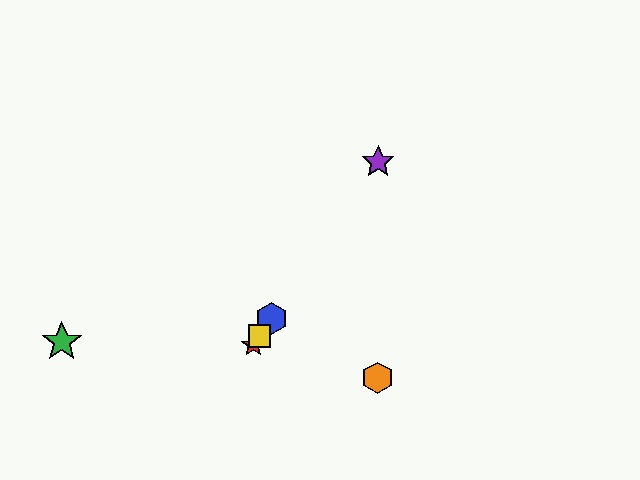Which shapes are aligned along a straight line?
The red star, the blue hexagon, the yellow square, the purple star are aligned along a straight line.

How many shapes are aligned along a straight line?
4 shapes (the red star, the blue hexagon, the yellow square, the purple star) are aligned along a straight line.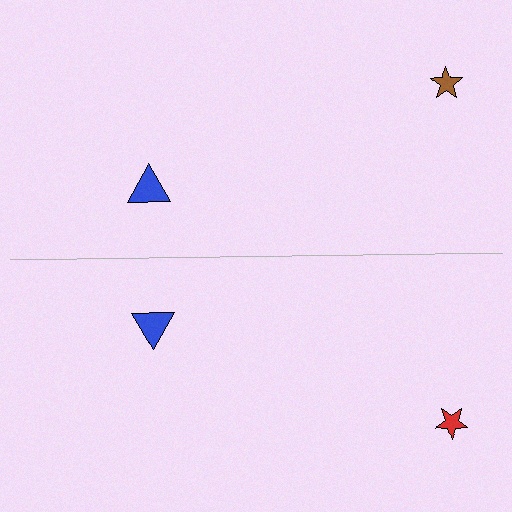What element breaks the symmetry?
The red star on the bottom side breaks the symmetry — its mirror counterpart is brown.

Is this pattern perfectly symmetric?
No, the pattern is not perfectly symmetric. The red star on the bottom side breaks the symmetry — its mirror counterpart is brown.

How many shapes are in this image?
There are 4 shapes in this image.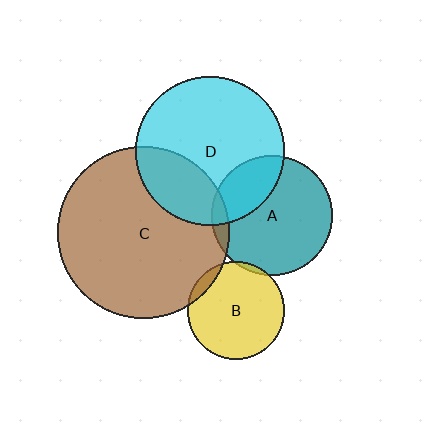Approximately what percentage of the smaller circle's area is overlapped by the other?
Approximately 5%.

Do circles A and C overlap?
Yes.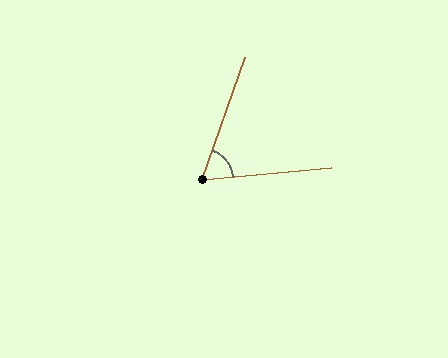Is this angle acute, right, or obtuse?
It is acute.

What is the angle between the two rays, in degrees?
Approximately 65 degrees.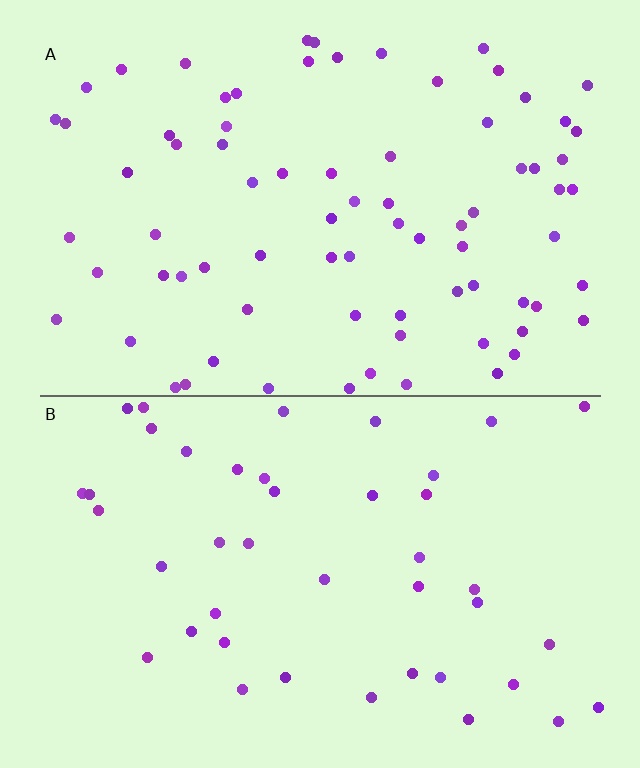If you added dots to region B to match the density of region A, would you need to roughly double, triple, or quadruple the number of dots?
Approximately double.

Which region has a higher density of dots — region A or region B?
A (the top).